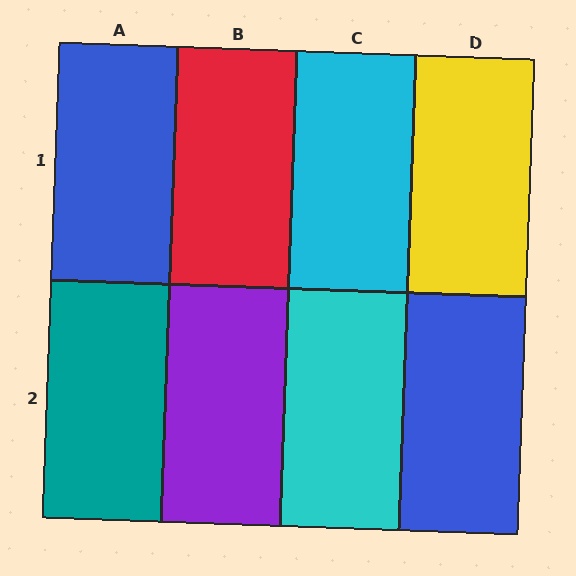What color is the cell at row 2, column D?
Blue.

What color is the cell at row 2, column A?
Teal.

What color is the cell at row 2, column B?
Purple.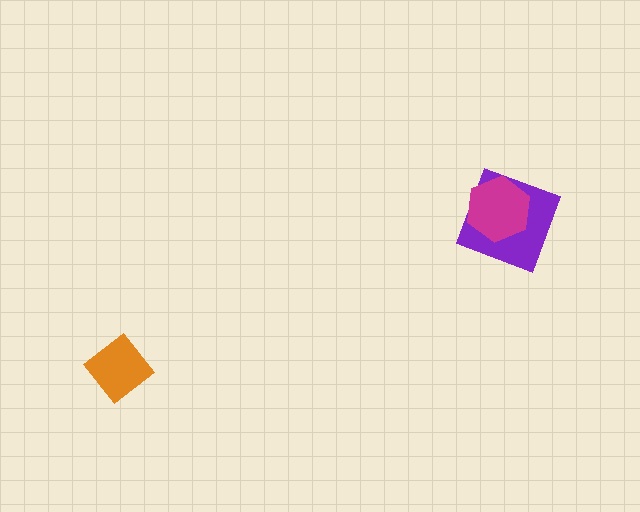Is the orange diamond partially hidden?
No, no other shape covers it.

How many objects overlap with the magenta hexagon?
1 object overlaps with the magenta hexagon.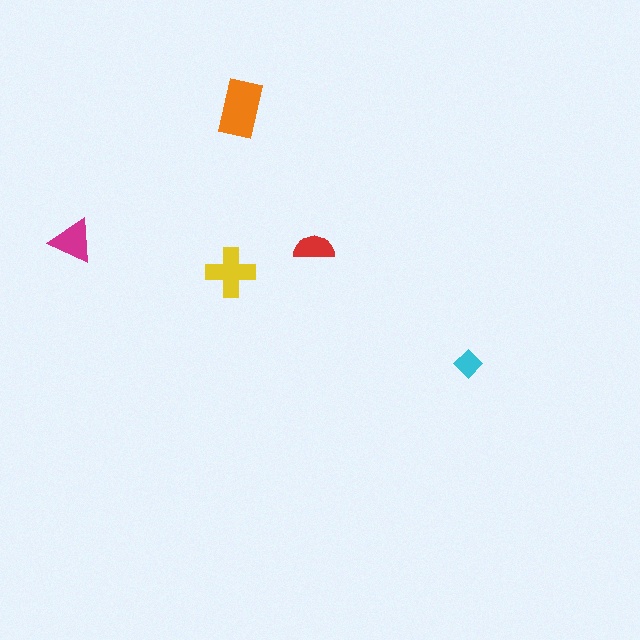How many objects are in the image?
There are 5 objects in the image.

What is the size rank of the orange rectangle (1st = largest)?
1st.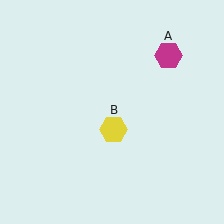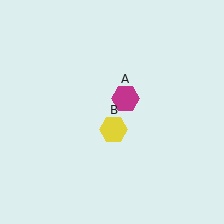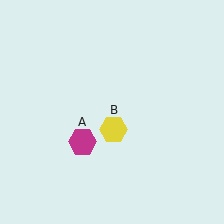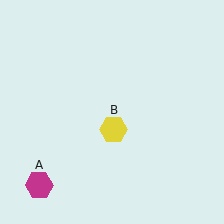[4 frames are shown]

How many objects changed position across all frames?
1 object changed position: magenta hexagon (object A).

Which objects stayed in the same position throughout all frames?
Yellow hexagon (object B) remained stationary.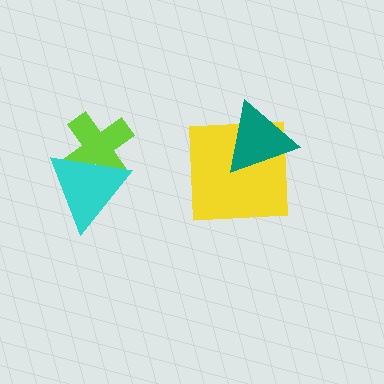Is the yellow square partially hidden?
Yes, it is partially covered by another shape.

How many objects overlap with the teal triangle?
1 object overlaps with the teal triangle.